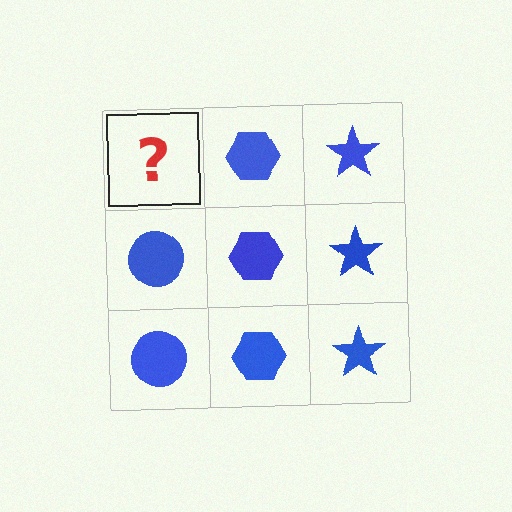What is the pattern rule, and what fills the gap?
The rule is that each column has a consistent shape. The gap should be filled with a blue circle.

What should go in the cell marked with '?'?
The missing cell should contain a blue circle.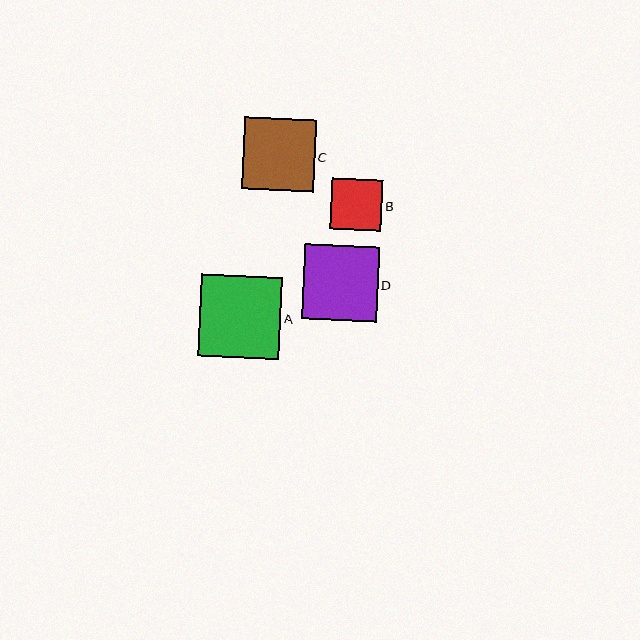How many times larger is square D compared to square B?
Square D is approximately 1.5 times the size of square B.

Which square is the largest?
Square A is the largest with a size of approximately 82 pixels.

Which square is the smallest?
Square B is the smallest with a size of approximately 51 pixels.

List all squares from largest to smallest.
From largest to smallest: A, D, C, B.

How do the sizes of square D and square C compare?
Square D and square C are approximately the same size.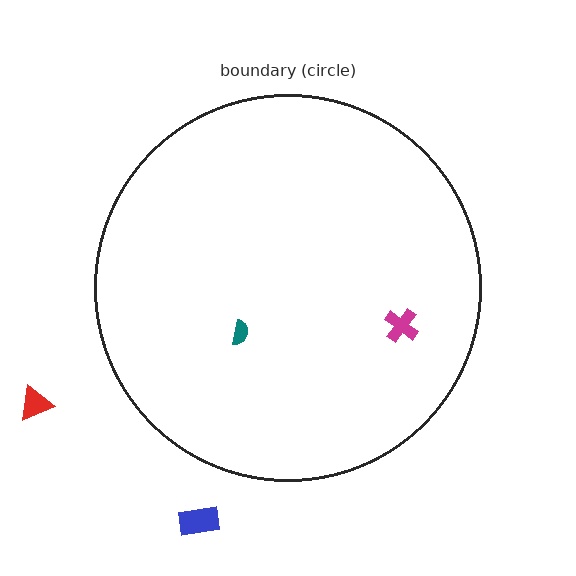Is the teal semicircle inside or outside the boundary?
Inside.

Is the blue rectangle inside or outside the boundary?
Outside.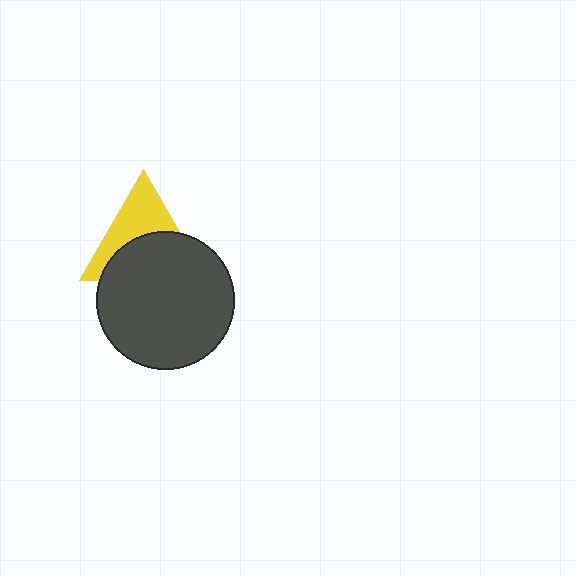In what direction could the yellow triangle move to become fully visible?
The yellow triangle could move up. That would shift it out from behind the dark gray circle entirely.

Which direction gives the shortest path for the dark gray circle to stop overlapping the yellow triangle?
Moving down gives the shortest separation.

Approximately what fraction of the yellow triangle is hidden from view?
Roughly 53% of the yellow triangle is hidden behind the dark gray circle.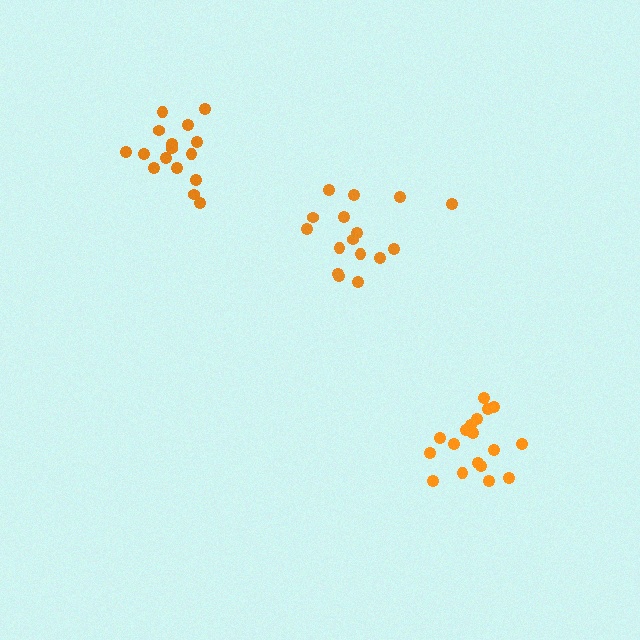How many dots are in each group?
Group 1: 16 dots, Group 2: 18 dots, Group 3: 16 dots (50 total).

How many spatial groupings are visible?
There are 3 spatial groupings.